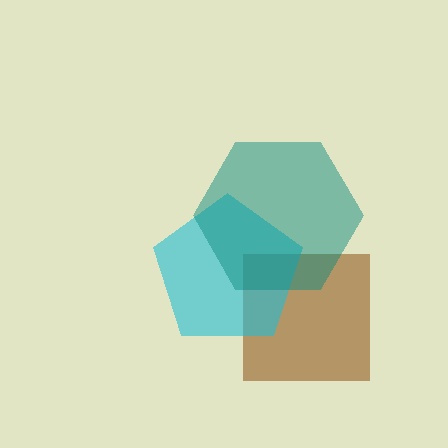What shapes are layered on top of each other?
The layered shapes are: a brown square, a cyan pentagon, a teal hexagon.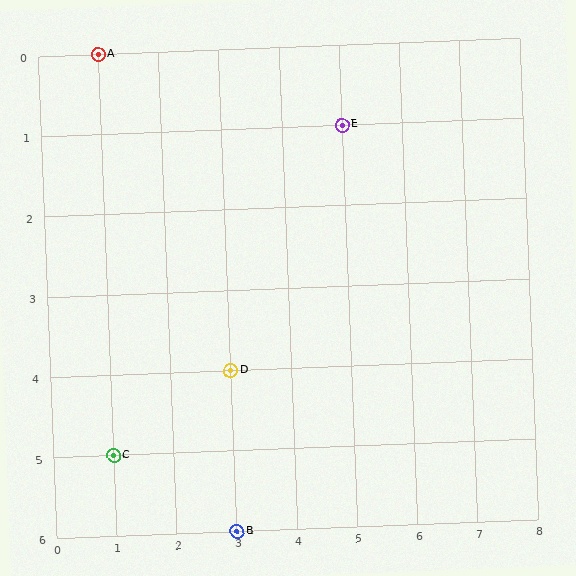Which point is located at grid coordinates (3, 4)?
Point D is at (3, 4).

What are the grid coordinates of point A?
Point A is at grid coordinates (1, 0).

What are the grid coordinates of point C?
Point C is at grid coordinates (1, 5).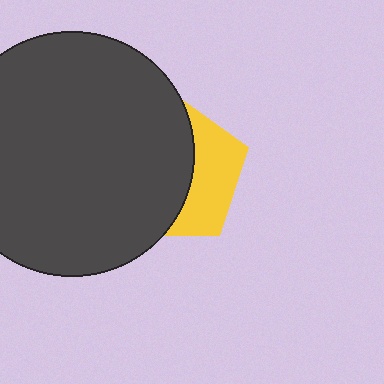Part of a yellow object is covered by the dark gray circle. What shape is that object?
It is a pentagon.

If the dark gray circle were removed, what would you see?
You would see the complete yellow pentagon.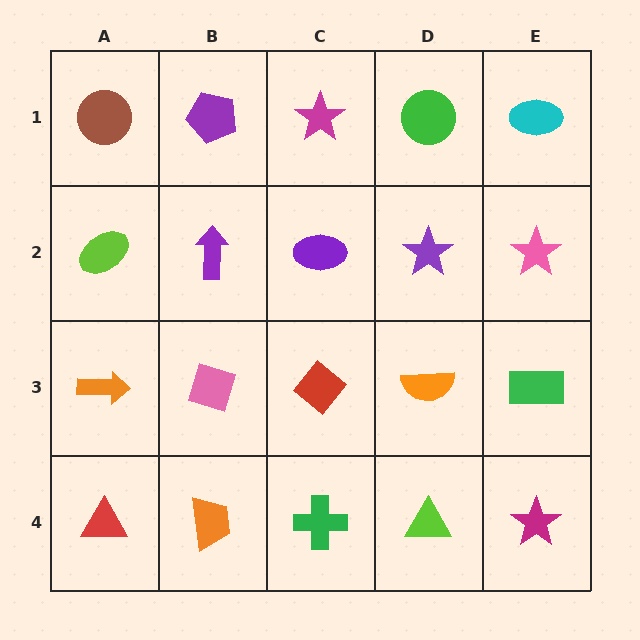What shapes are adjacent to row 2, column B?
A purple pentagon (row 1, column B), a pink diamond (row 3, column B), a lime ellipse (row 2, column A), a purple ellipse (row 2, column C).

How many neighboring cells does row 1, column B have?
3.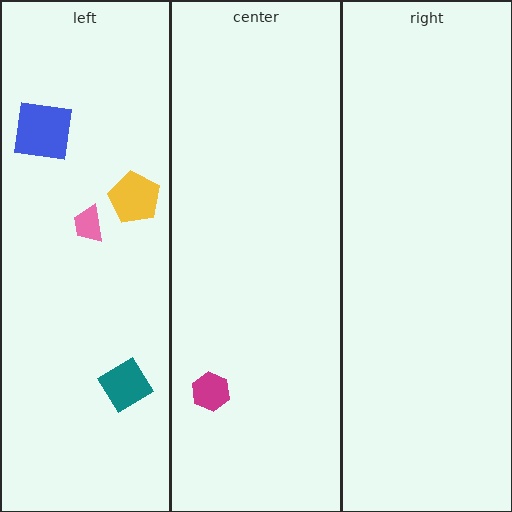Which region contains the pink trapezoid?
The left region.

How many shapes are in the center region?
1.